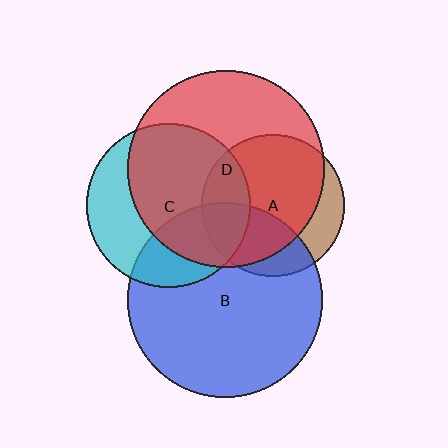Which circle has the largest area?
Circle D (red).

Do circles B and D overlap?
Yes.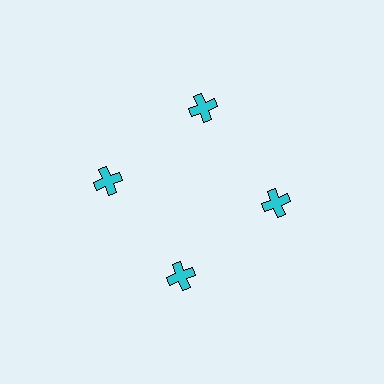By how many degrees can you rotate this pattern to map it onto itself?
The pattern maps onto itself every 90 degrees of rotation.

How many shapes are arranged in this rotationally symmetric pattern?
There are 4 shapes, arranged in 4 groups of 1.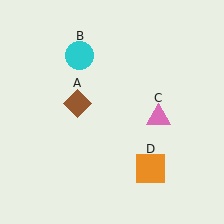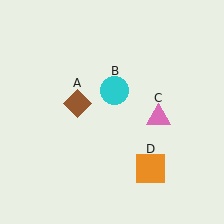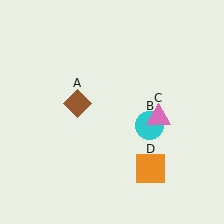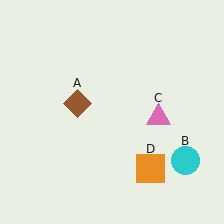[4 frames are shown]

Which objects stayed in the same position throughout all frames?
Brown diamond (object A) and pink triangle (object C) and orange square (object D) remained stationary.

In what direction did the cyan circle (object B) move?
The cyan circle (object B) moved down and to the right.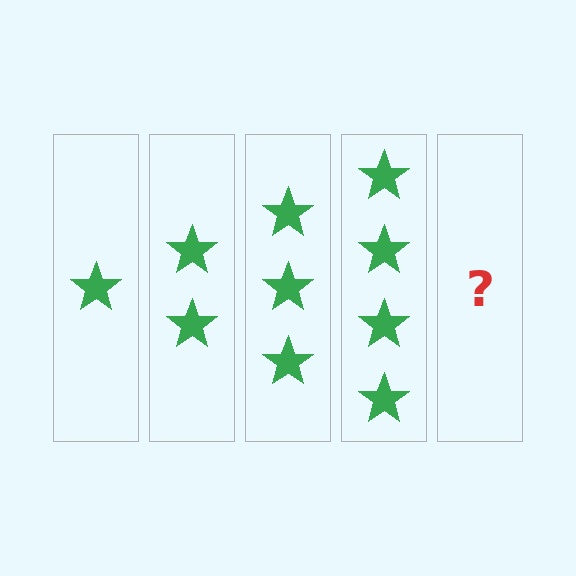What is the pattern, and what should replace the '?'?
The pattern is that each step adds one more star. The '?' should be 5 stars.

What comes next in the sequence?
The next element should be 5 stars.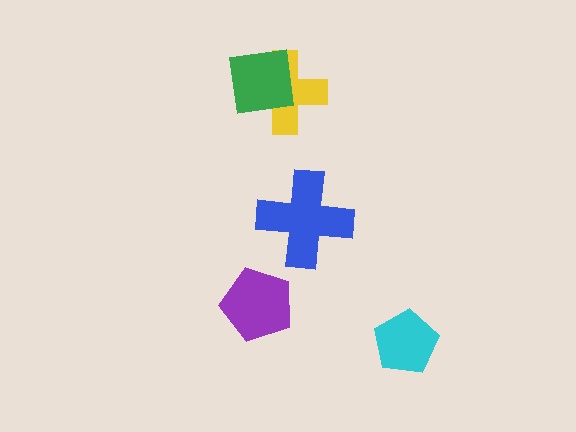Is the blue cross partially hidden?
No, no other shape covers it.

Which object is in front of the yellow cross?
The green square is in front of the yellow cross.